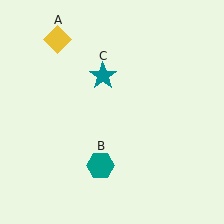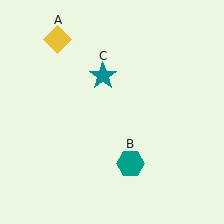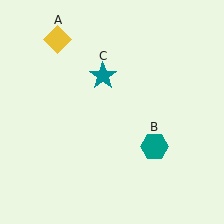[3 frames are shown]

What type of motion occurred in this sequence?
The teal hexagon (object B) rotated counterclockwise around the center of the scene.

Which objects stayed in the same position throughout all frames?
Yellow diamond (object A) and teal star (object C) remained stationary.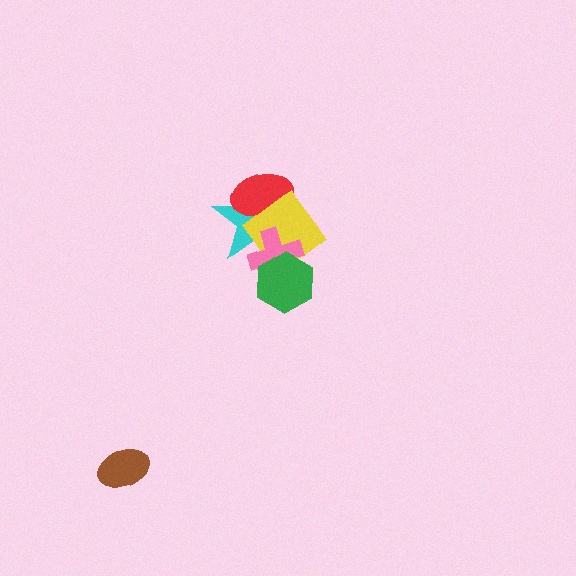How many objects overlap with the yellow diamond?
4 objects overlap with the yellow diamond.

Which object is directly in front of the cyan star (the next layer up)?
The red ellipse is directly in front of the cyan star.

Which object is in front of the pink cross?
The green hexagon is in front of the pink cross.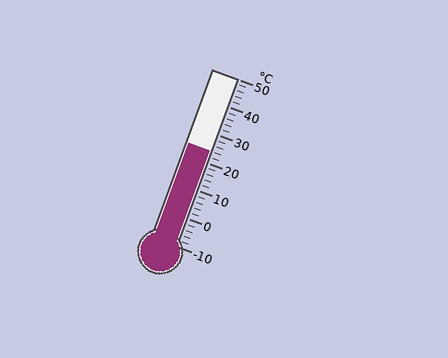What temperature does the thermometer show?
The thermometer shows approximately 24°C.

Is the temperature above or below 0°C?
The temperature is above 0°C.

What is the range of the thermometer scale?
The thermometer scale ranges from -10°C to 50°C.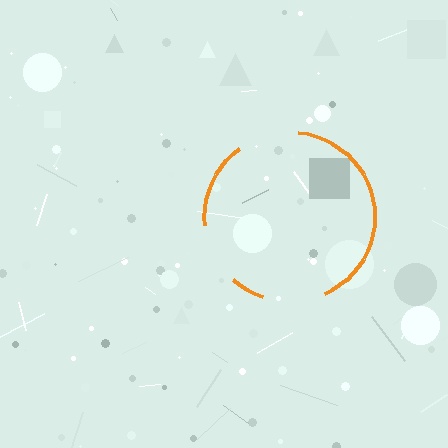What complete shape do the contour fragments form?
The contour fragments form a circle.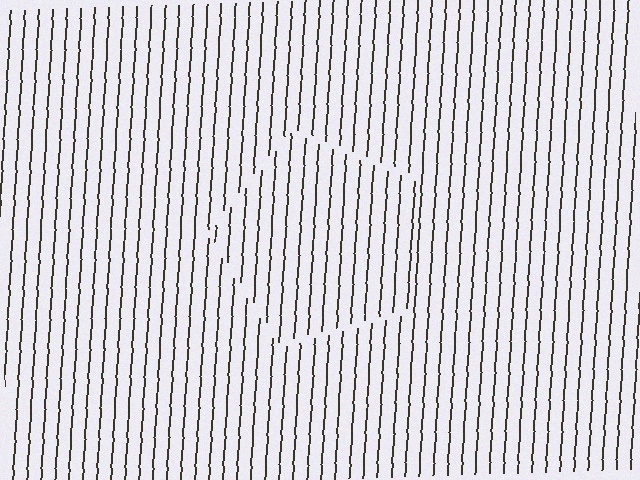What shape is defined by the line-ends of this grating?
An illusory pentagon. The interior of the shape contains the same grating, shifted by half a period — the contour is defined by the phase discontinuity where line-ends from the inner and outer gratings abut.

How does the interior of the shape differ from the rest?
The interior of the shape contains the same grating, shifted by half a period — the contour is defined by the phase discontinuity where line-ends from the inner and outer gratings abut.